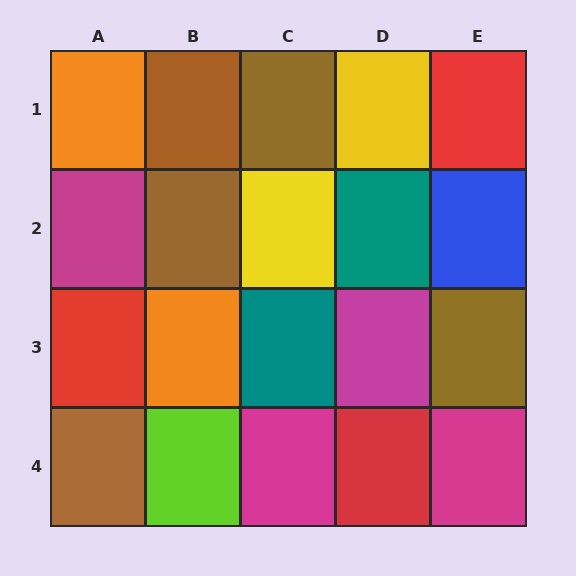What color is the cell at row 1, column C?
Brown.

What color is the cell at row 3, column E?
Brown.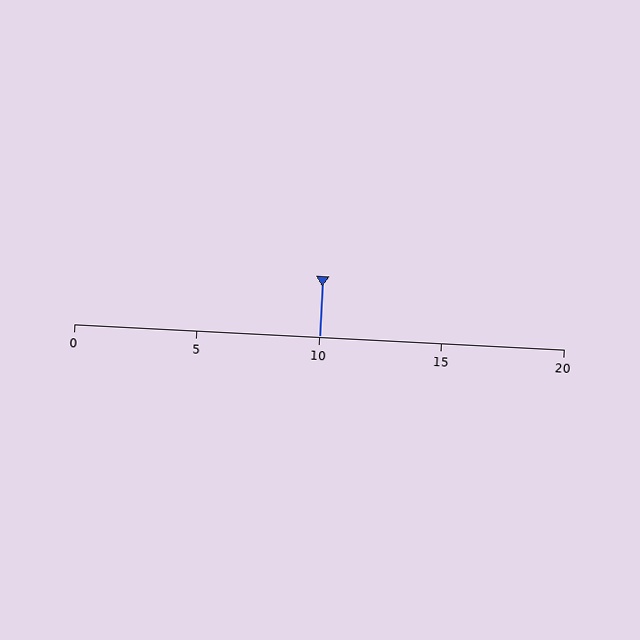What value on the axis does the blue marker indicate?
The marker indicates approximately 10.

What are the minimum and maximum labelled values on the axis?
The axis runs from 0 to 20.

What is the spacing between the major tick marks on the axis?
The major ticks are spaced 5 apart.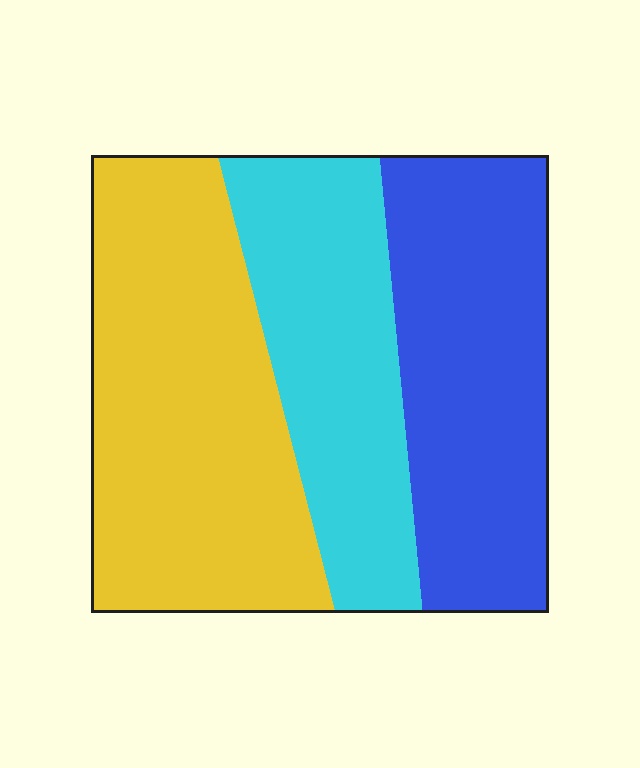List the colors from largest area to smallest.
From largest to smallest: yellow, blue, cyan.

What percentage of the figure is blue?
Blue takes up about one third (1/3) of the figure.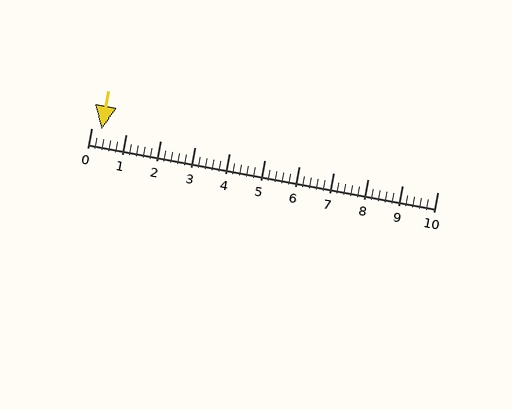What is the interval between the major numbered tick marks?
The major tick marks are spaced 1 units apart.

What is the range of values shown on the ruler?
The ruler shows values from 0 to 10.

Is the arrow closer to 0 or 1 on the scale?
The arrow is closer to 0.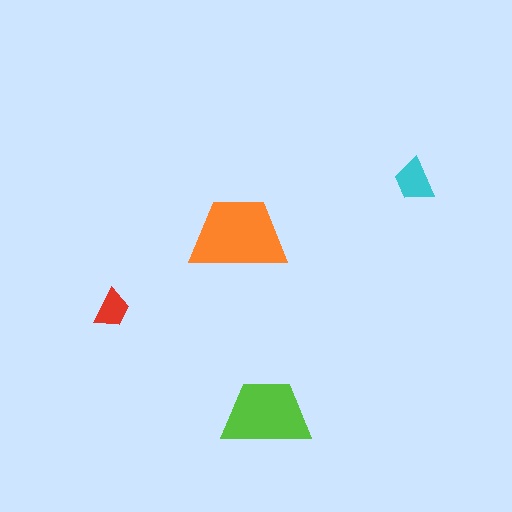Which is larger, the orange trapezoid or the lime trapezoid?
The orange one.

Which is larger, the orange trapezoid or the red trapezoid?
The orange one.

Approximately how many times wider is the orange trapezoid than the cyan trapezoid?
About 2 times wider.